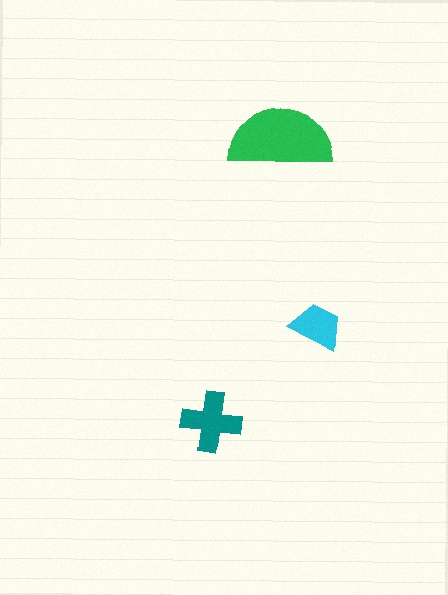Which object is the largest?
The green semicircle.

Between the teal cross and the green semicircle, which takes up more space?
The green semicircle.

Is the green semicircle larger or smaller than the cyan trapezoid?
Larger.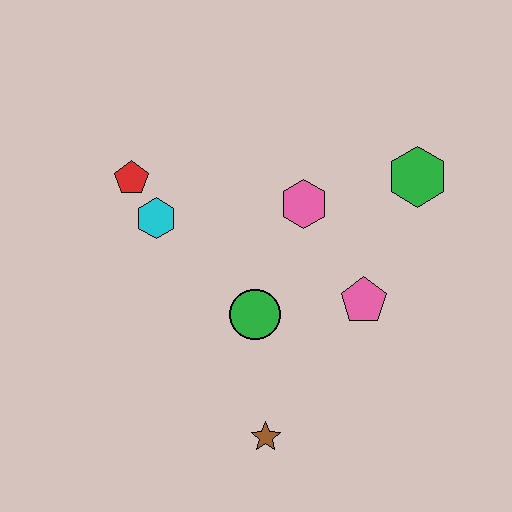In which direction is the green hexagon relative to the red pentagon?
The green hexagon is to the right of the red pentagon.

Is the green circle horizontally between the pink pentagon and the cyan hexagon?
Yes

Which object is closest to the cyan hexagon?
The red pentagon is closest to the cyan hexagon.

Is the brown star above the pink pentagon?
No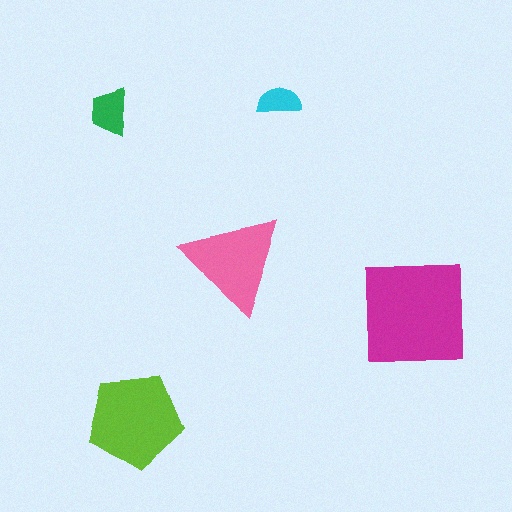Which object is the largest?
The magenta square.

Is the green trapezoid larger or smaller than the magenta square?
Smaller.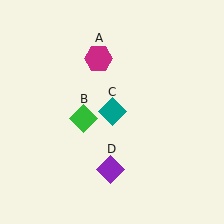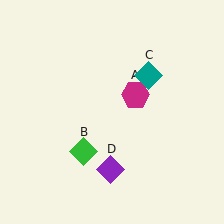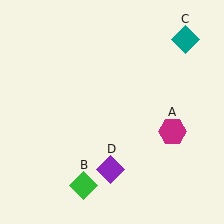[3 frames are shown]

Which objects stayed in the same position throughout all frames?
Purple diamond (object D) remained stationary.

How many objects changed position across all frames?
3 objects changed position: magenta hexagon (object A), green diamond (object B), teal diamond (object C).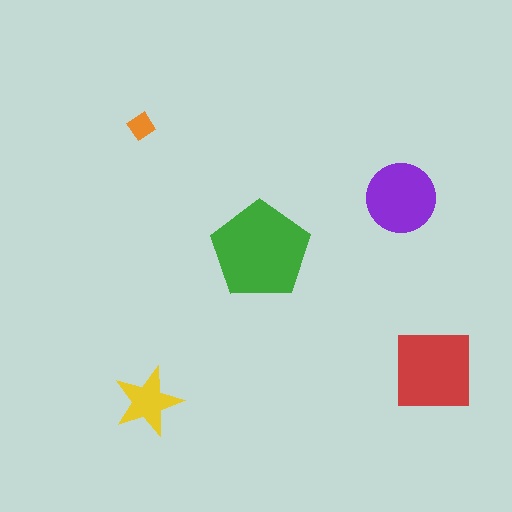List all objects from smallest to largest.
The orange diamond, the yellow star, the purple circle, the red square, the green pentagon.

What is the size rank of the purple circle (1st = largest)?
3rd.